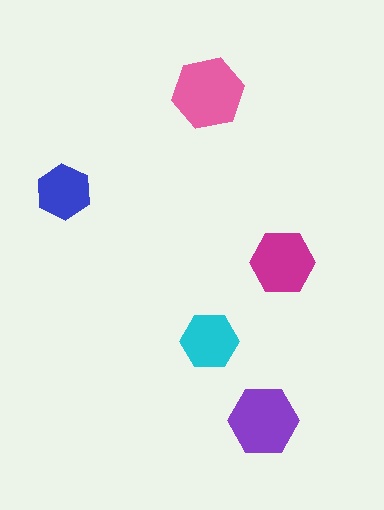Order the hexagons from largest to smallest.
the pink one, the purple one, the magenta one, the cyan one, the blue one.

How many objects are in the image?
There are 5 objects in the image.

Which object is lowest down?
The purple hexagon is bottommost.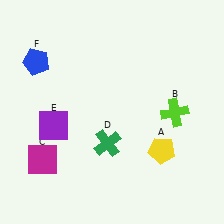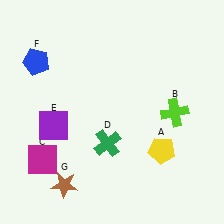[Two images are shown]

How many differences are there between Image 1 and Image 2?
There is 1 difference between the two images.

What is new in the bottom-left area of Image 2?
A brown star (G) was added in the bottom-left area of Image 2.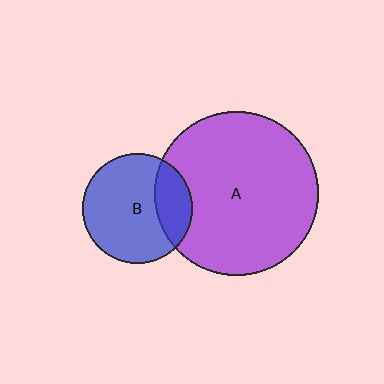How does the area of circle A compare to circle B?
Approximately 2.2 times.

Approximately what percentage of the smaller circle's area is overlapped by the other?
Approximately 25%.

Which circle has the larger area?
Circle A (purple).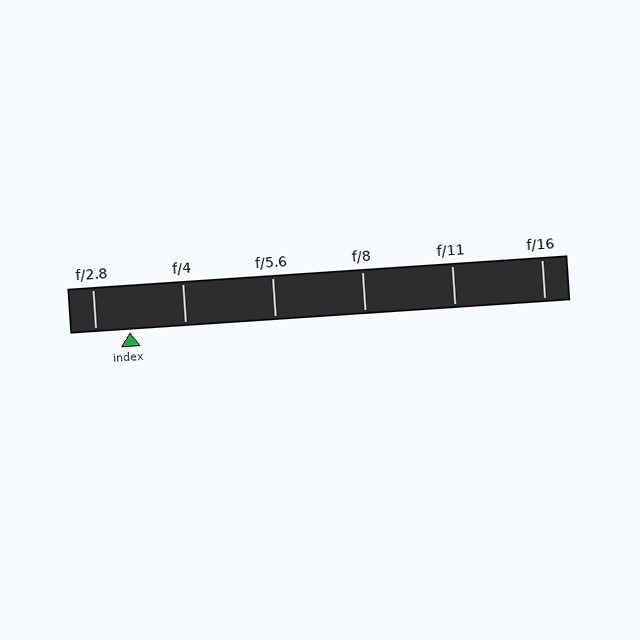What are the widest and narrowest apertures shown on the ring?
The widest aperture shown is f/2.8 and the narrowest is f/16.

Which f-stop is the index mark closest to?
The index mark is closest to f/2.8.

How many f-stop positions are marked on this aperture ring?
There are 6 f-stop positions marked.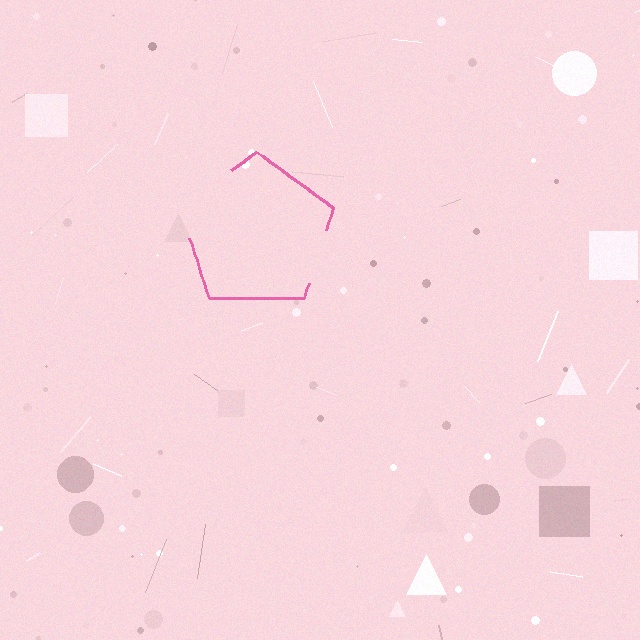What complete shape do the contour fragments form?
The contour fragments form a pentagon.